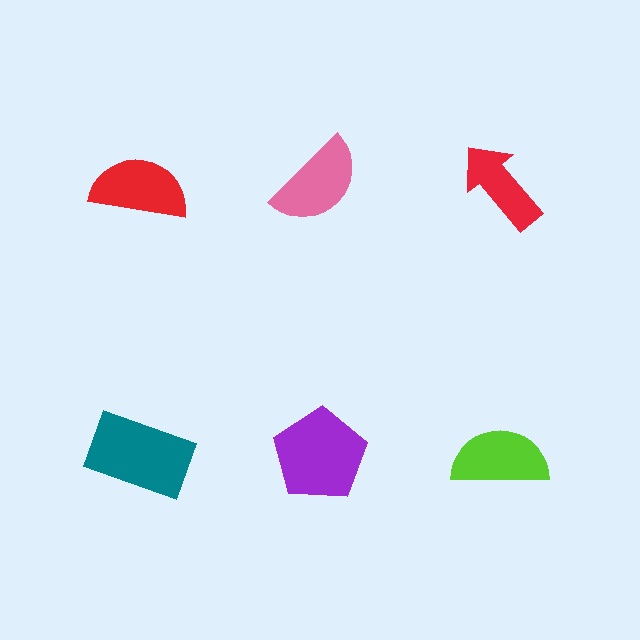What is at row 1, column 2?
A pink semicircle.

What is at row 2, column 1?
A teal rectangle.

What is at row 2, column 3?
A lime semicircle.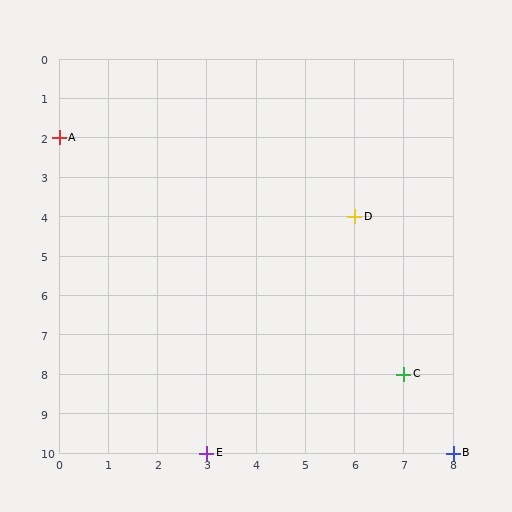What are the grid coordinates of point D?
Point D is at grid coordinates (6, 4).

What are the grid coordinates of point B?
Point B is at grid coordinates (8, 10).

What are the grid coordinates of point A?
Point A is at grid coordinates (0, 2).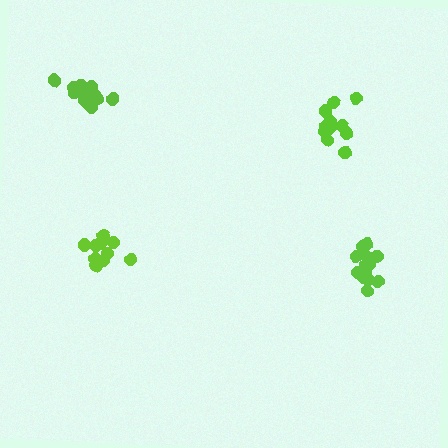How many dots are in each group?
Group 1: 12 dots, Group 2: 15 dots, Group 3: 10 dots, Group 4: 14 dots (51 total).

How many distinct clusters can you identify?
There are 4 distinct clusters.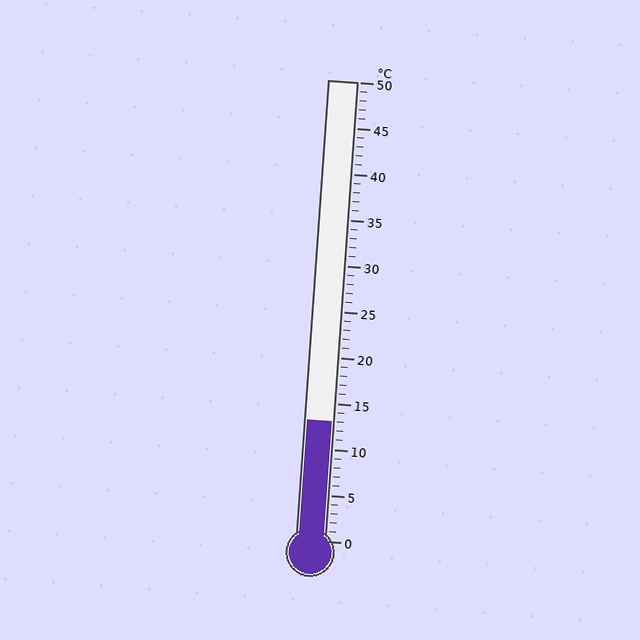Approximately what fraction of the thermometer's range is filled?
The thermometer is filled to approximately 25% of its range.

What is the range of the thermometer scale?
The thermometer scale ranges from 0°C to 50°C.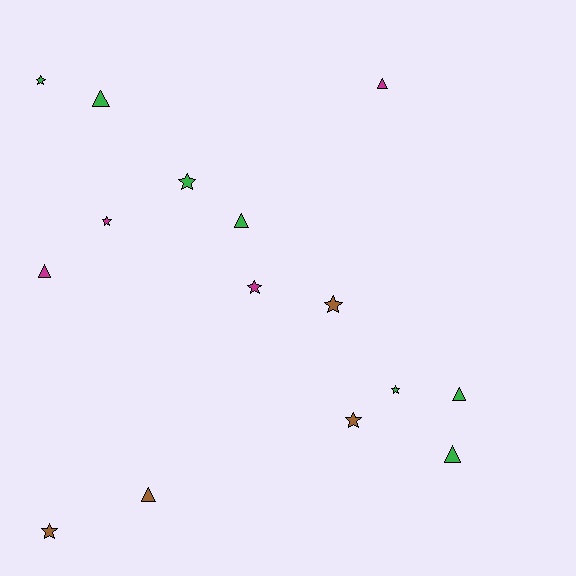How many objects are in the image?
There are 15 objects.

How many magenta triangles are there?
There are 2 magenta triangles.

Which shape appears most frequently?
Star, with 8 objects.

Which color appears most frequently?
Green, with 7 objects.